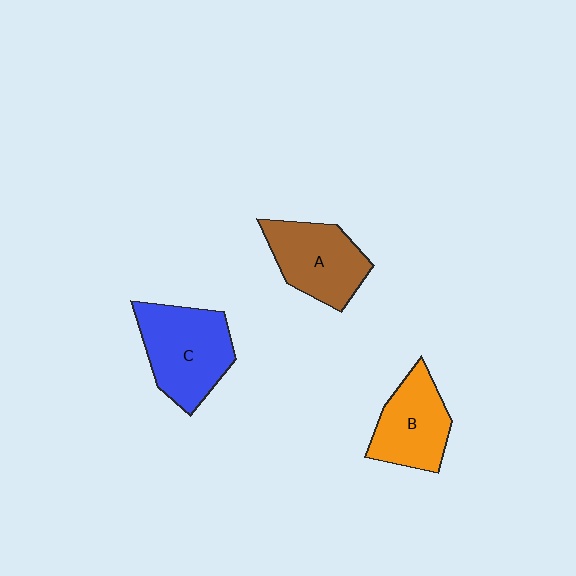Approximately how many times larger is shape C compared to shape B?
Approximately 1.3 times.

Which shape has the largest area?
Shape C (blue).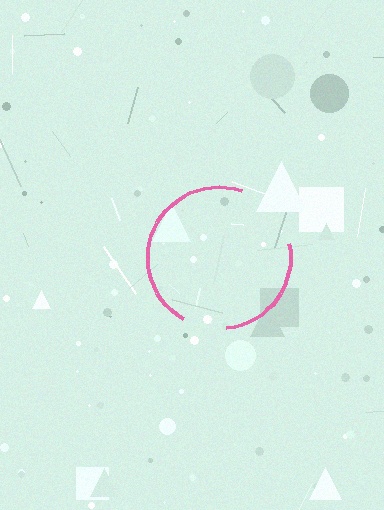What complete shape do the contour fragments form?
The contour fragments form a circle.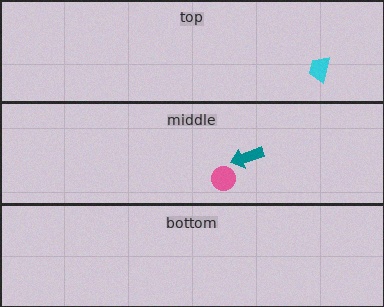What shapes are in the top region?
The cyan trapezoid.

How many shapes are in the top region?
1.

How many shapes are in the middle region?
2.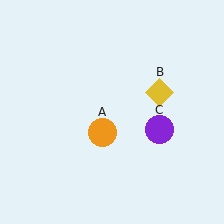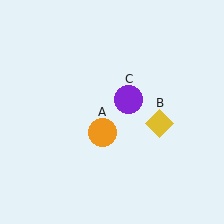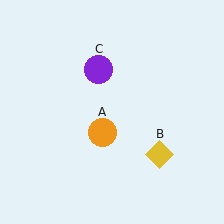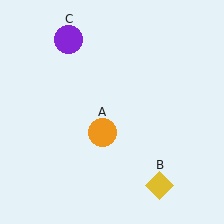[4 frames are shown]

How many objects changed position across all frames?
2 objects changed position: yellow diamond (object B), purple circle (object C).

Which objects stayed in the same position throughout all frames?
Orange circle (object A) remained stationary.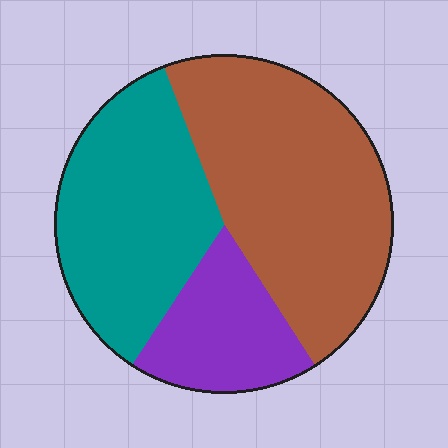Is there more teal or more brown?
Brown.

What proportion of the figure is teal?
Teal takes up about one third (1/3) of the figure.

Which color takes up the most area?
Brown, at roughly 45%.